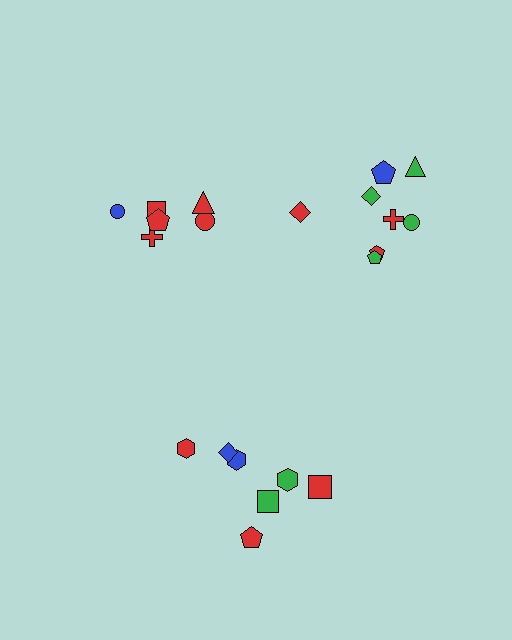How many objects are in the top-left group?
There are 6 objects.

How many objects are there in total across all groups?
There are 21 objects.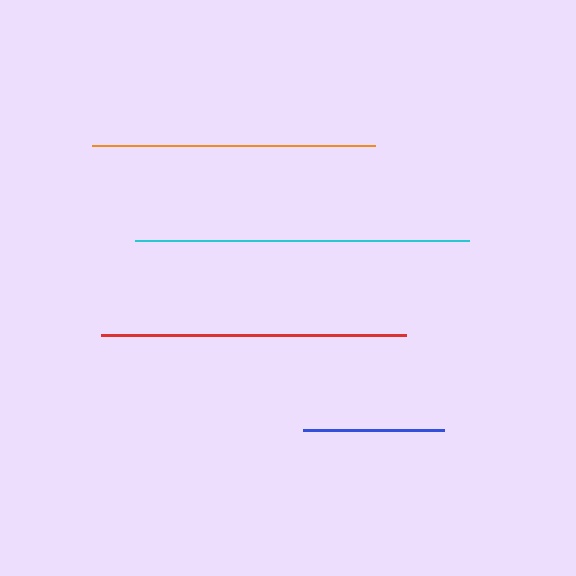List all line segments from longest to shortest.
From longest to shortest: cyan, red, orange, blue.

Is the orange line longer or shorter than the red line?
The red line is longer than the orange line.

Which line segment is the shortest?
The blue line is the shortest at approximately 140 pixels.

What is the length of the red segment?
The red segment is approximately 306 pixels long.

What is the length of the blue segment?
The blue segment is approximately 140 pixels long.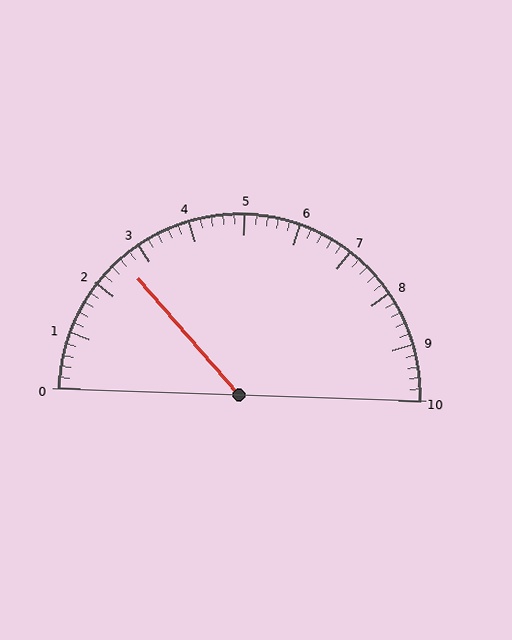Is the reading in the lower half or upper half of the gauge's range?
The reading is in the lower half of the range (0 to 10).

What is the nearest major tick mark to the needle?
The nearest major tick mark is 3.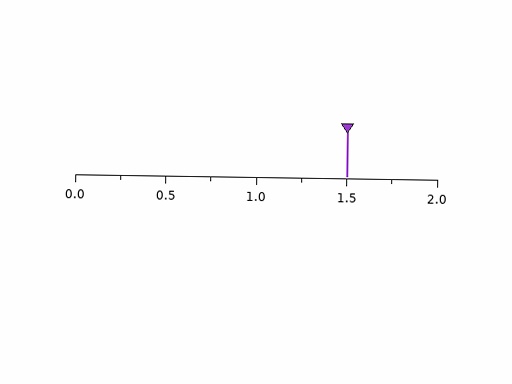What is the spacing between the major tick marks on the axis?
The major ticks are spaced 0.5 apart.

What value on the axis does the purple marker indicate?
The marker indicates approximately 1.5.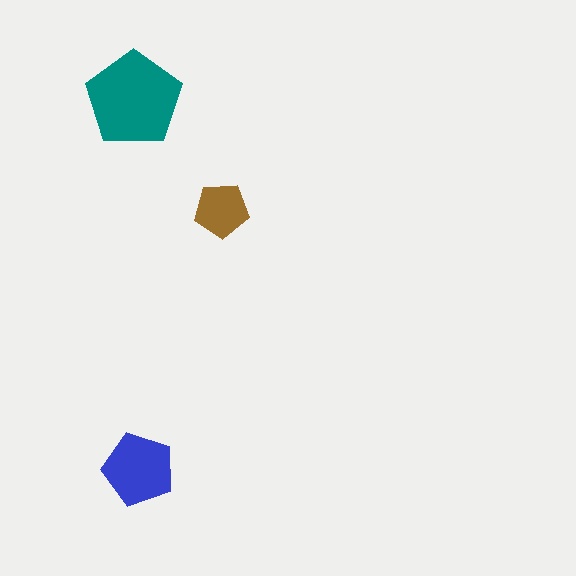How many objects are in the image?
There are 3 objects in the image.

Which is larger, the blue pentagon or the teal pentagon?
The teal one.